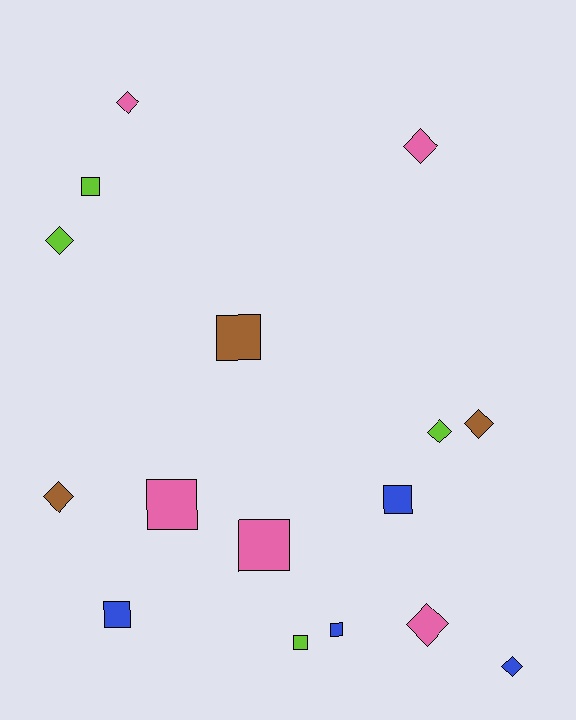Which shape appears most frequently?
Diamond, with 8 objects.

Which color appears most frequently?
Pink, with 5 objects.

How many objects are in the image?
There are 16 objects.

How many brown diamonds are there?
There are 2 brown diamonds.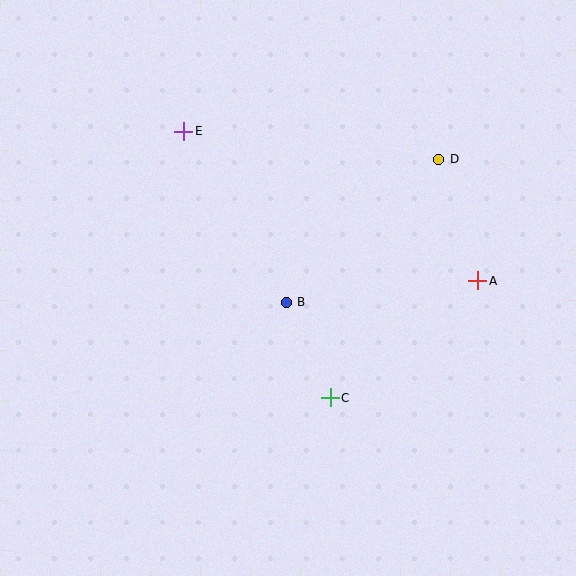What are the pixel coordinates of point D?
Point D is at (439, 159).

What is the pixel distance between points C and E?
The distance between C and E is 304 pixels.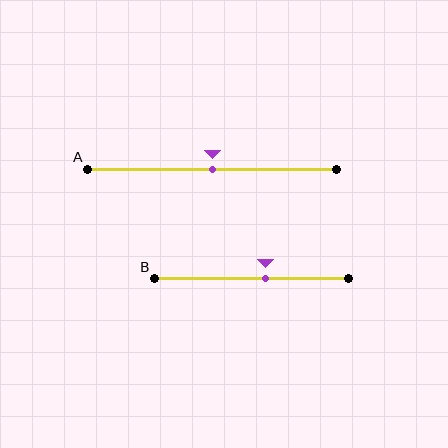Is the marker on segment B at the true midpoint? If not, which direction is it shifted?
No, the marker on segment B is shifted to the right by about 7% of the segment length.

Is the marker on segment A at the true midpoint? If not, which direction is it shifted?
Yes, the marker on segment A is at the true midpoint.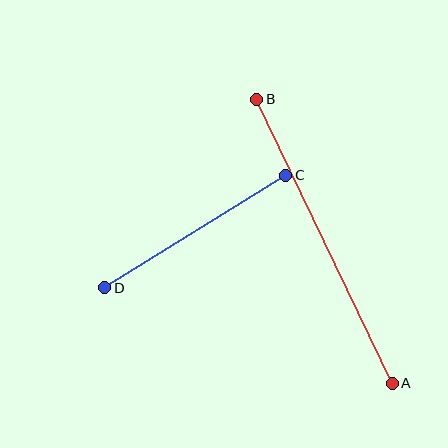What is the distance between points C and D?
The distance is approximately 213 pixels.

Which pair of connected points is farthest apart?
Points A and B are farthest apart.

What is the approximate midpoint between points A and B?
The midpoint is at approximately (324, 241) pixels.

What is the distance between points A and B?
The distance is approximately 315 pixels.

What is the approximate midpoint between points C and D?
The midpoint is at approximately (195, 232) pixels.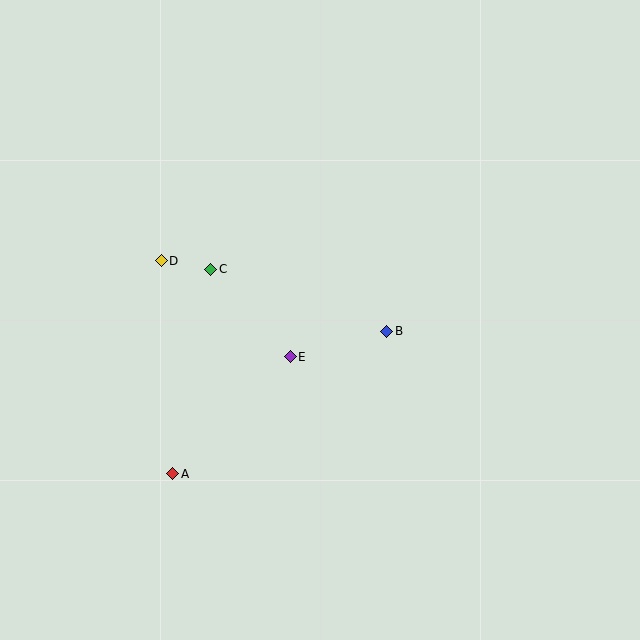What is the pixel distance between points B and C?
The distance between B and C is 187 pixels.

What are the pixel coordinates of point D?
Point D is at (161, 261).